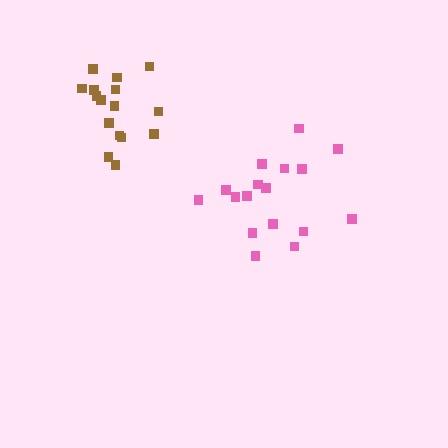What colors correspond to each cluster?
The clusters are colored: pink, brown.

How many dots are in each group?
Group 1: 17 dots, Group 2: 16 dots (33 total).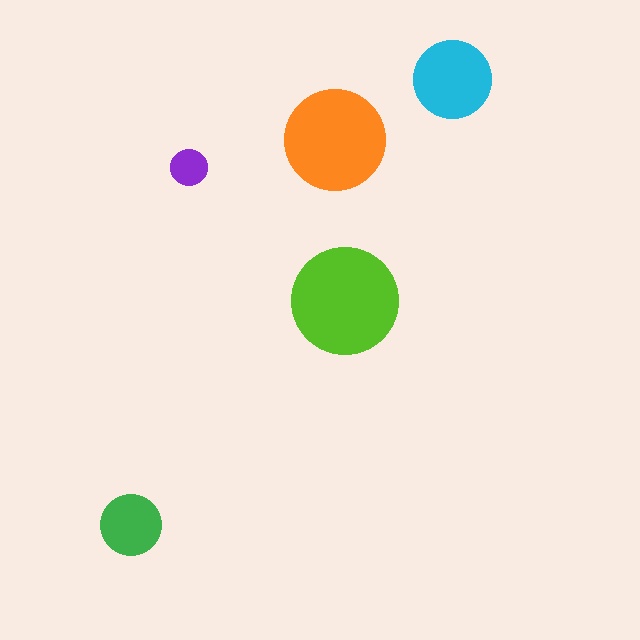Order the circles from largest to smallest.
the lime one, the orange one, the cyan one, the green one, the purple one.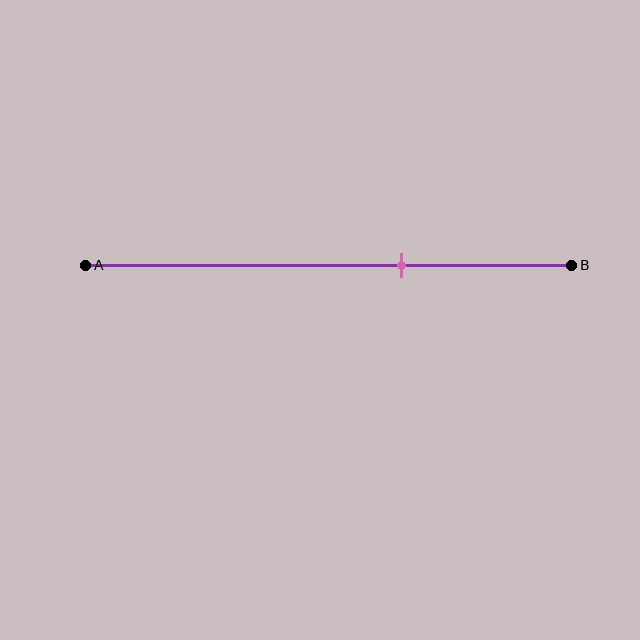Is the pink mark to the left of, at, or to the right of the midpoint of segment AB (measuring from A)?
The pink mark is to the right of the midpoint of segment AB.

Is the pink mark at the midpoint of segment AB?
No, the mark is at about 65% from A, not at the 50% midpoint.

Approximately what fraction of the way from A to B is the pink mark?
The pink mark is approximately 65% of the way from A to B.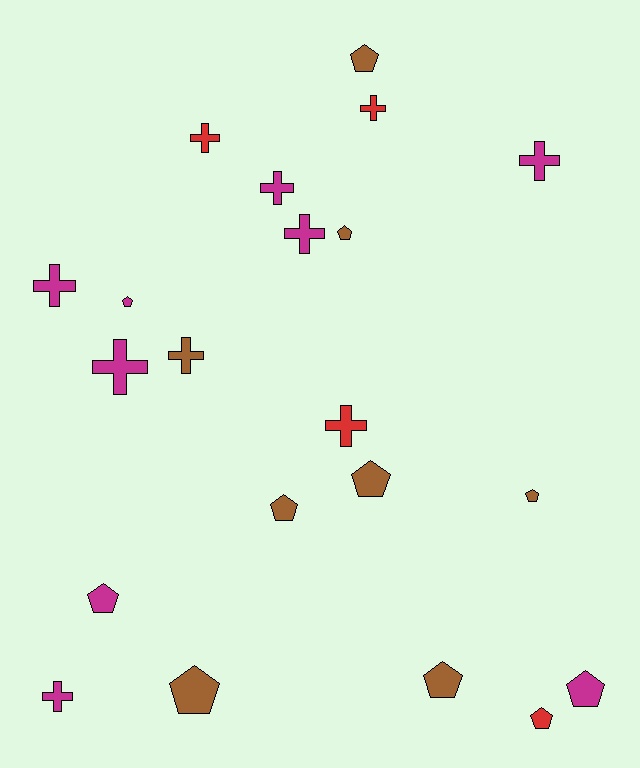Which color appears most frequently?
Magenta, with 9 objects.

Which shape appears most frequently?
Pentagon, with 11 objects.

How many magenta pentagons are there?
There are 3 magenta pentagons.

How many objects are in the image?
There are 21 objects.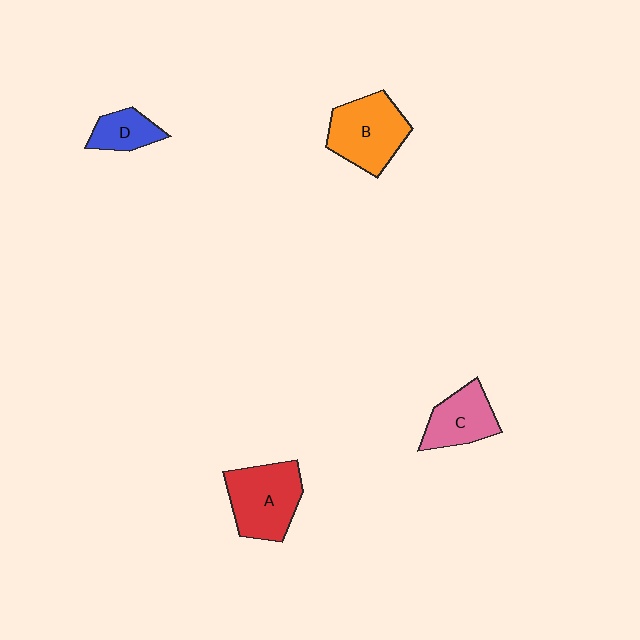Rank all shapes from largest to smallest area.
From largest to smallest: A (red), B (orange), C (pink), D (blue).